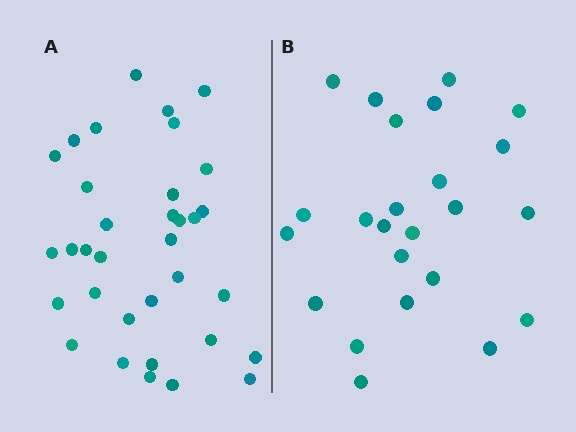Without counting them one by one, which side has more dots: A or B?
Region A (the left region) has more dots.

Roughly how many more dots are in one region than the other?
Region A has roughly 10 or so more dots than region B.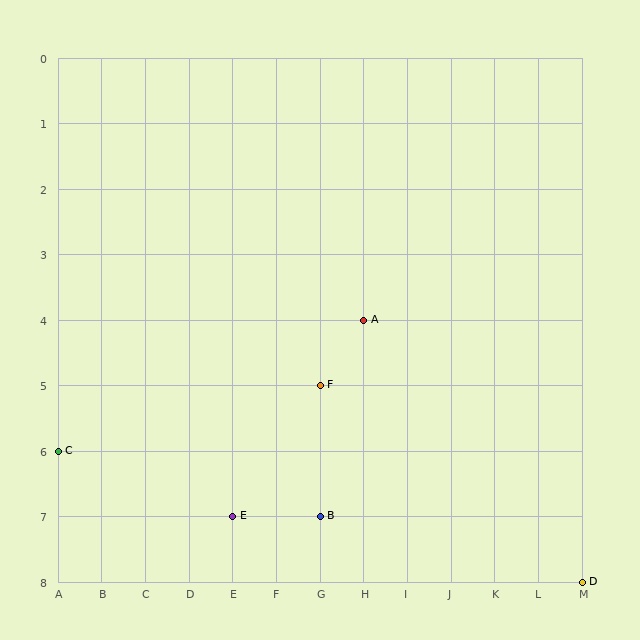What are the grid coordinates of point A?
Point A is at grid coordinates (H, 4).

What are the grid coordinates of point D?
Point D is at grid coordinates (M, 8).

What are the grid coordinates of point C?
Point C is at grid coordinates (A, 6).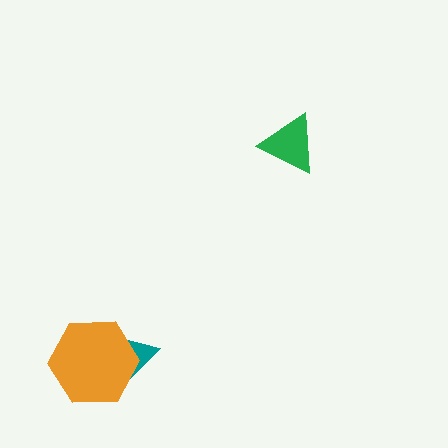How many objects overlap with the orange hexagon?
1 object overlaps with the orange hexagon.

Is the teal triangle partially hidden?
Yes, it is partially covered by another shape.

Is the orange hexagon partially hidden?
No, no other shape covers it.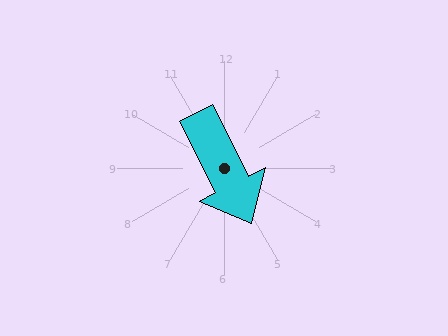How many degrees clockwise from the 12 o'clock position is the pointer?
Approximately 153 degrees.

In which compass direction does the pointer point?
Southeast.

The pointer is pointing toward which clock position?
Roughly 5 o'clock.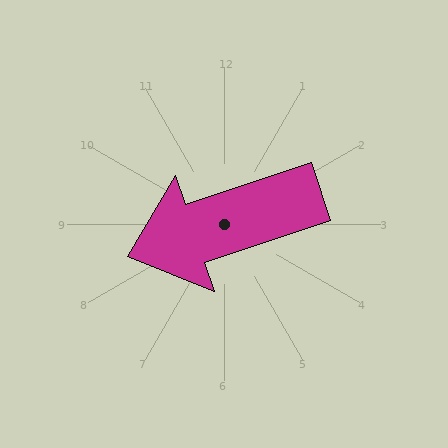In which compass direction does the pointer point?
West.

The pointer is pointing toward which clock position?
Roughly 8 o'clock.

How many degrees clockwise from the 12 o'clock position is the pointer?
Approximately 251 degrees.